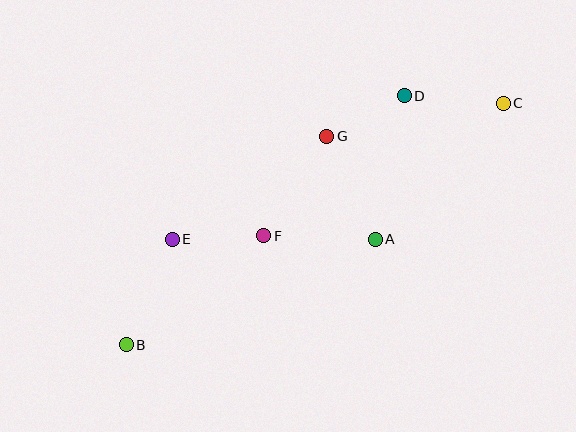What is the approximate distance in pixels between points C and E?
The distance between C and E is approximately 358 pixels.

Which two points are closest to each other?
Points D and G are closest to each other.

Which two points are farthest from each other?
Points B and C are farthest from each other.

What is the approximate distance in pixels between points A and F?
The distance between A and F is approximately 111 pixels.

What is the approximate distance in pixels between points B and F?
The distance between B and F is approximately 176 pixels.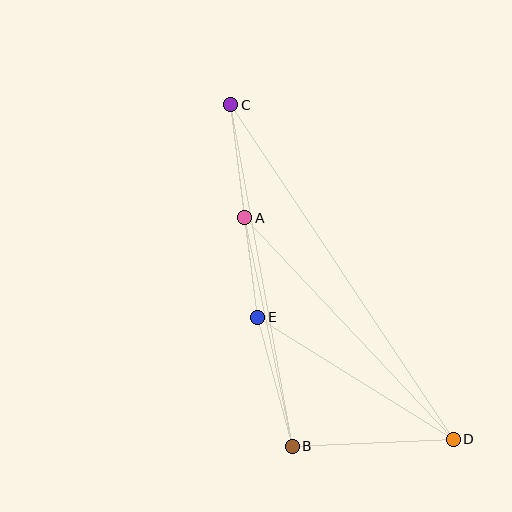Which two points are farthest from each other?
Points C and D are farthest from each other.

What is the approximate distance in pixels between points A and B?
The distance between A and B is approximately 233 pixels.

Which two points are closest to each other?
Points A and E are closest to each other.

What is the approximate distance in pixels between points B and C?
The distance between B and C is approximately 347 pixels.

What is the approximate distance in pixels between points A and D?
The distance between A and D is approximately 304 pixels.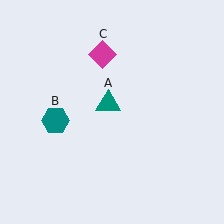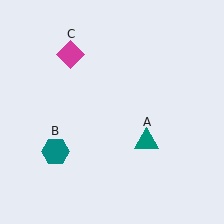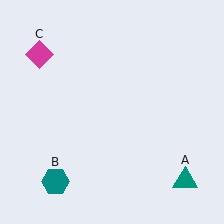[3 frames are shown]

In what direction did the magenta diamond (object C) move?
The magenta diamond (object C) moved left.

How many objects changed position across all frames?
3 objects changed position: teal triangle (object A), teal hexagon (object B), magenta diamond (object C).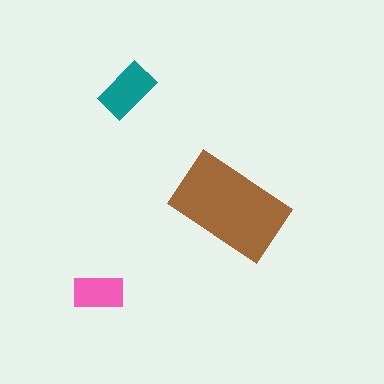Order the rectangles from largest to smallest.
the brown one, the teal one, the pink one.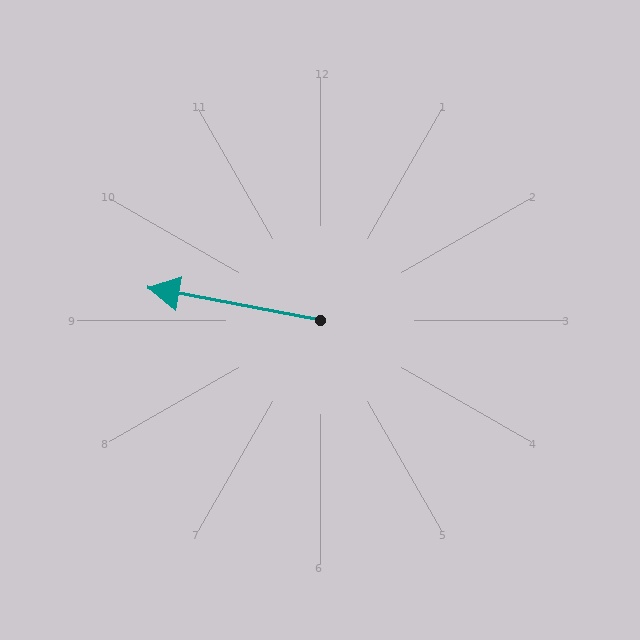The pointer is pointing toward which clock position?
Roughly 9 o'clock.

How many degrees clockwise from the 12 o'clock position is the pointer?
Approximately 281 degrees.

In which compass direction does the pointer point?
West.